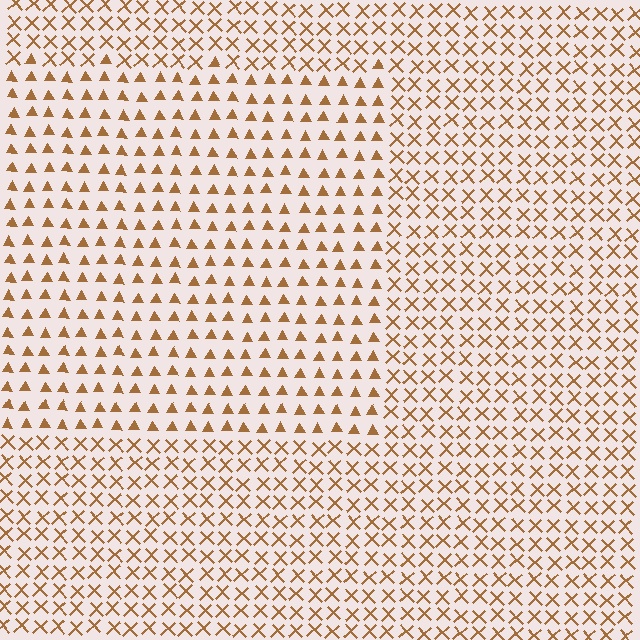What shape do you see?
I see a rectangle.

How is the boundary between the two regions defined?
The boundary is defined by a change in element shape: triangles inside vs. X marks outside. All elements share the same color and spacing.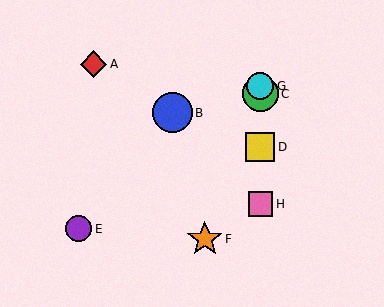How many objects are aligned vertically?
4 objects (C, D, G, H) are aligned vertically.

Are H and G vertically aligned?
Yes, both are at x≈260.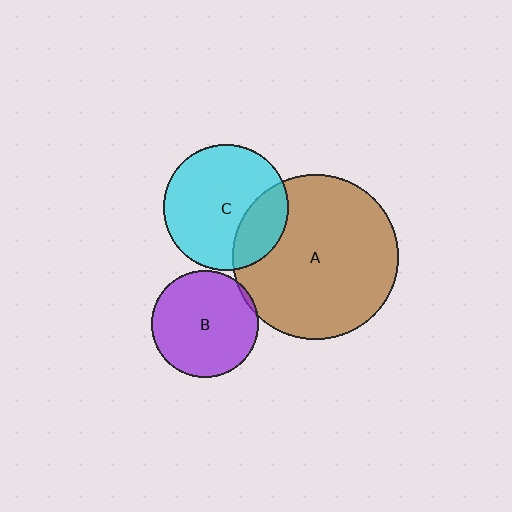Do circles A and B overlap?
Yes.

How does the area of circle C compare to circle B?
Approximately 1.4 times.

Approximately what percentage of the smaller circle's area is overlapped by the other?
Approximately 5%.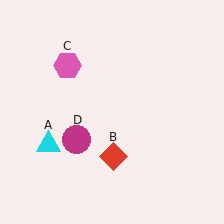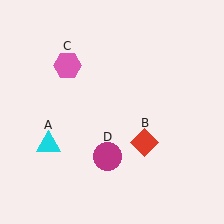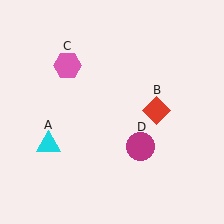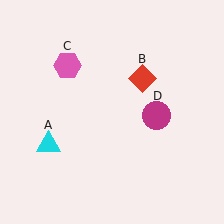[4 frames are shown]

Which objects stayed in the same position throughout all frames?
Cyan triangle (object A) and pink hexagon (object C) remained stationary.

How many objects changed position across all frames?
2 objects changed position: red diamond (object B), magenta circle (object D).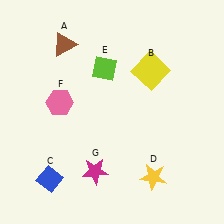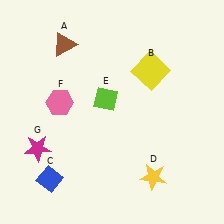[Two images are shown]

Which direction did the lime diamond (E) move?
The lime diamond (E) moved down.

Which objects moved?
The objects that moved are: the lime diamond (E), the magenta star (G).